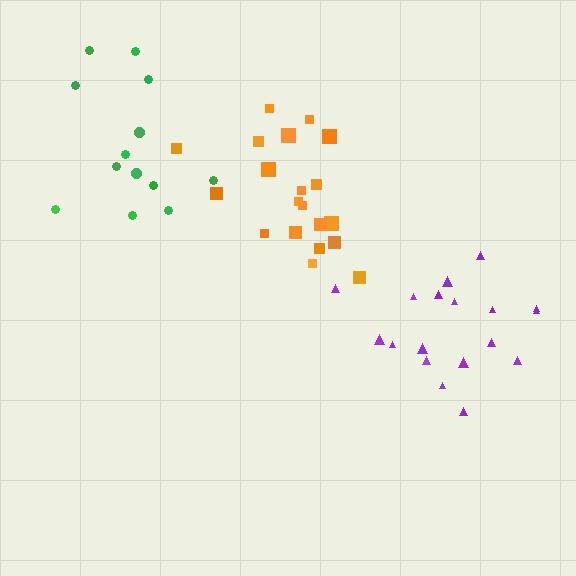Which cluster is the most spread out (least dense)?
Green.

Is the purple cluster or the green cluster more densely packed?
Purple.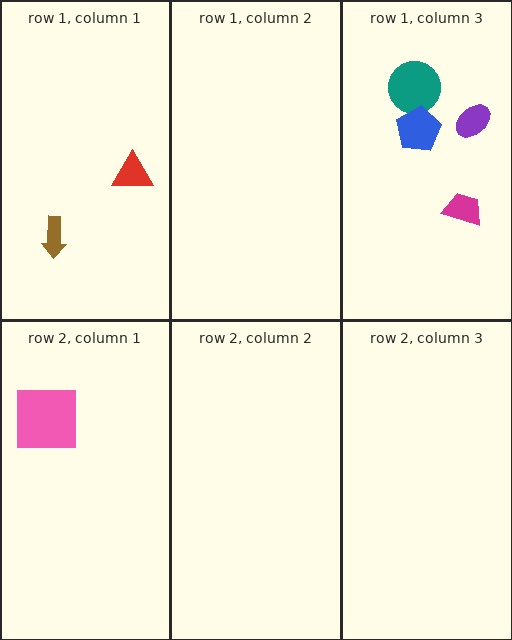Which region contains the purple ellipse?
The row 1, column 3 region.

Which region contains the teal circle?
The row 1, column 3 region.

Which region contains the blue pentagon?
The row 1, column 3 region.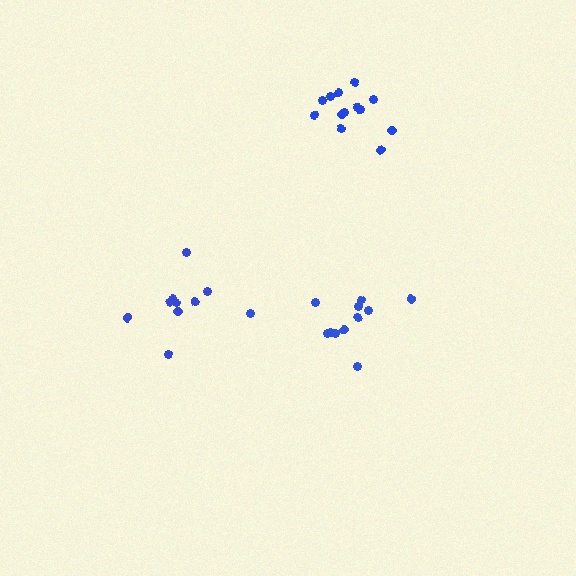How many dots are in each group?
Group 1: 13 dots, Group 2: 9 dots, Group 3: 12 dots (34 total).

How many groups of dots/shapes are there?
There are 3 groups.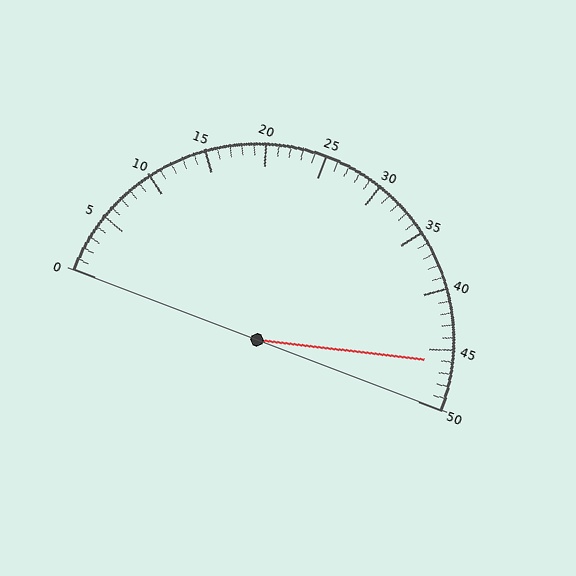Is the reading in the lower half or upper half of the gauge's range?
The reading is in the upper half of the range (0 to 50).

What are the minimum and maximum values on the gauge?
The gauge ranges from 0 to 50.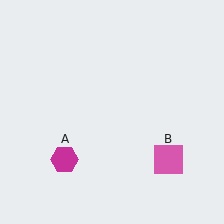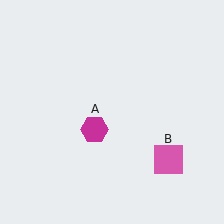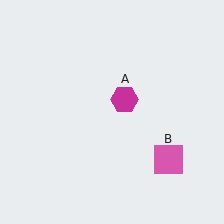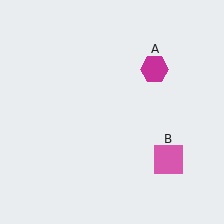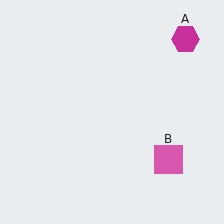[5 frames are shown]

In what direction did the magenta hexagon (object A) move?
The magenta hexagon (object A) moved up and to the right.